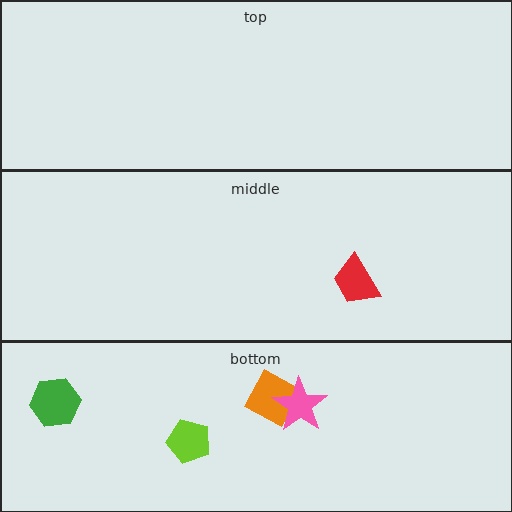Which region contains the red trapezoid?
The middle region.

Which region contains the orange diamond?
The bottom region.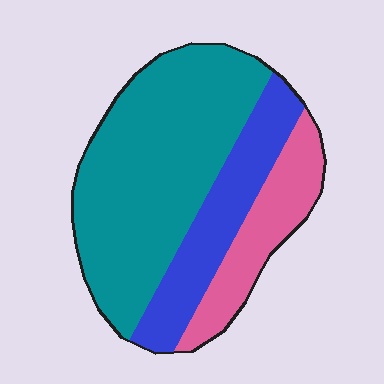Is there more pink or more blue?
Blue.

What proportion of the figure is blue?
Blue takes up between a sixth and a third of the figure.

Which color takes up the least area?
Pink, at roughly 20%.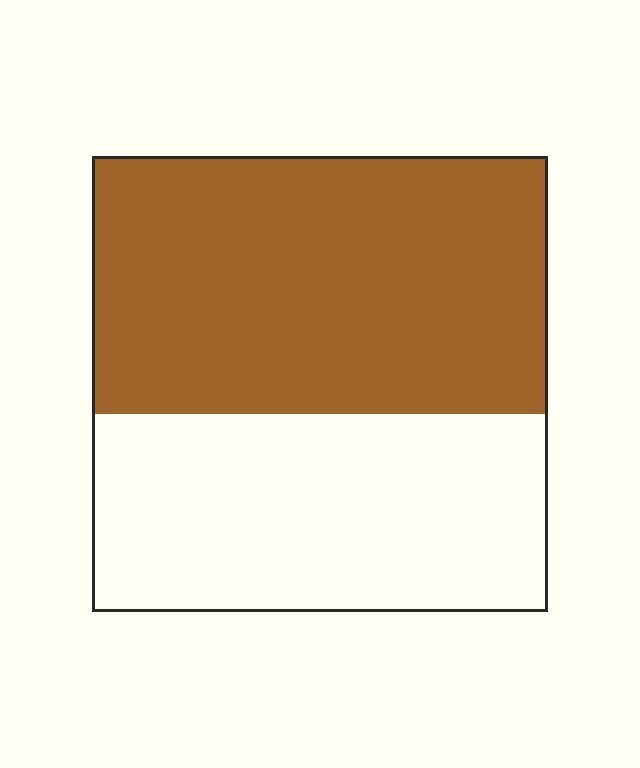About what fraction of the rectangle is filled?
About three fifths (3/5).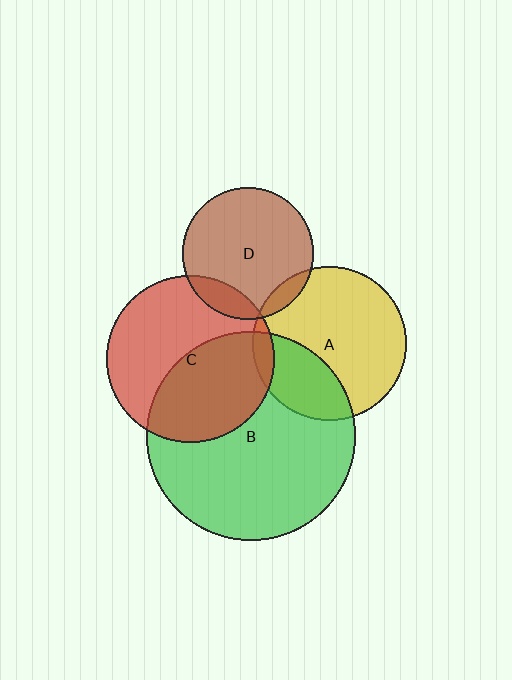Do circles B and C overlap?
Yes.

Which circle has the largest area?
Circle B (green).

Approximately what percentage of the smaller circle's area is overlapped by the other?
Approximately 45%.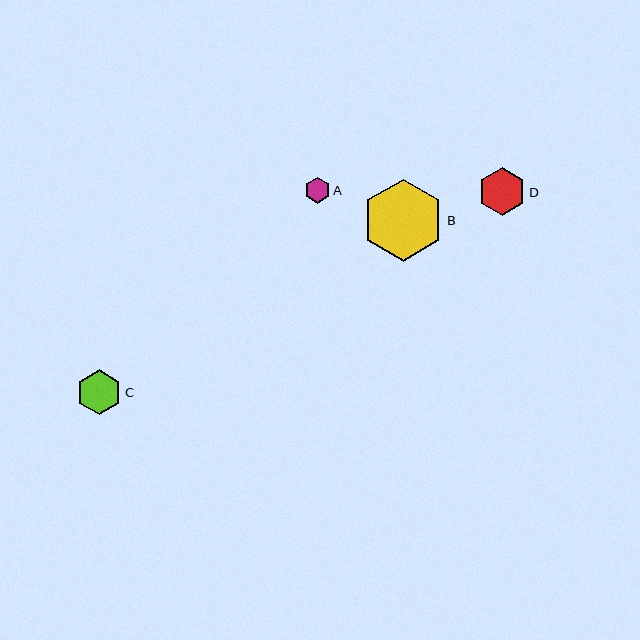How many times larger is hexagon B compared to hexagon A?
Hexagon B is approximately 3.2 times the size of hexagon A.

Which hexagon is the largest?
Hexagon B is the largest with a size of approximately 82 pixels.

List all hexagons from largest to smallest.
From largest to smallest: B, D, C, A.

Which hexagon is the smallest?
Hexagon A is the smallest with a size of approximately 25 pixels.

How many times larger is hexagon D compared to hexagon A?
Hexagon D is approximately 1.9 times the size of hexagon A.